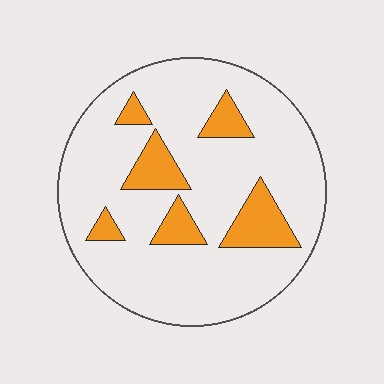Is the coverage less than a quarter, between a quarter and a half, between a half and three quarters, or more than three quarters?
Less than a quarter.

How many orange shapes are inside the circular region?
6.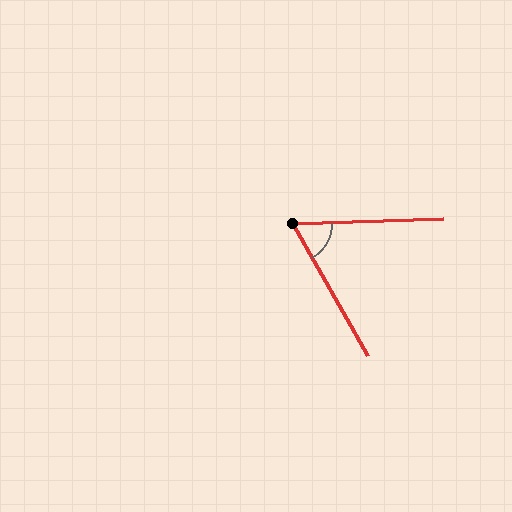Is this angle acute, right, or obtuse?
It is acute.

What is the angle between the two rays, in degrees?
Approximately 62 degrees.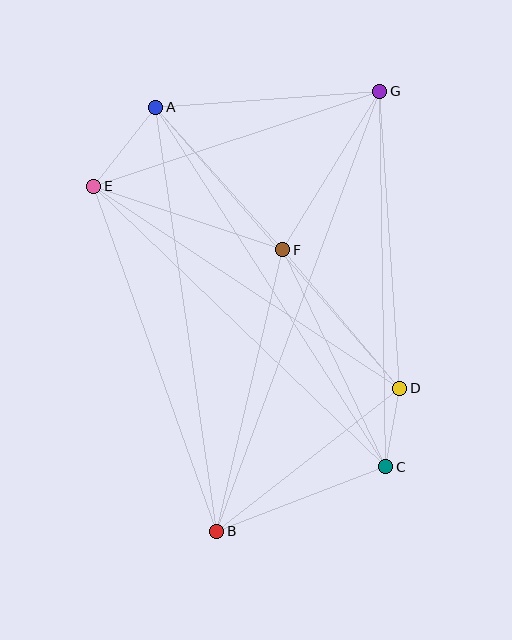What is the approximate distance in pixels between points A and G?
The distance between A and G is approximately 225 pixels.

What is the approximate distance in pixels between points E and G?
The distance between E and G is approximately 302 pixels.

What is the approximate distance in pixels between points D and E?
The distance between D and E is approximately 367 pixels.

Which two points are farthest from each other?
Points B and G are farthest from each other.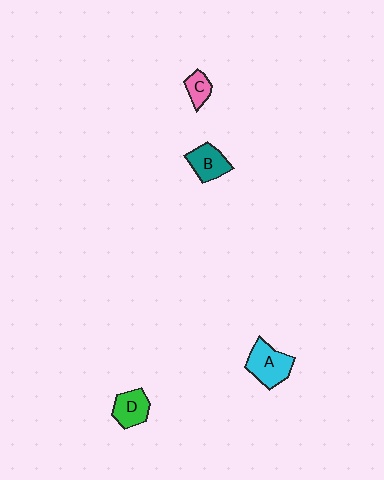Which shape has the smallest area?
Shape C (pink).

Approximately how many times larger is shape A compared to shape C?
Approximately 2.1 times.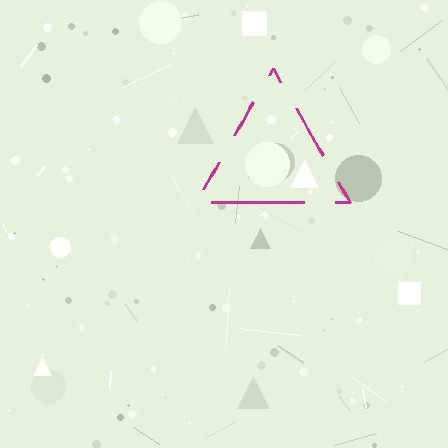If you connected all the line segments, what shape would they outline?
They would outline a triangle.